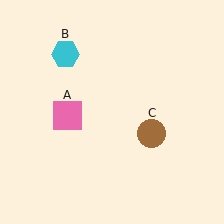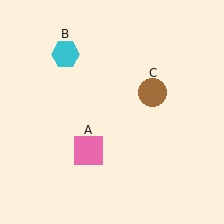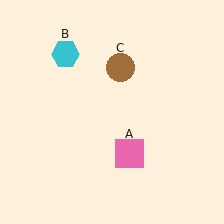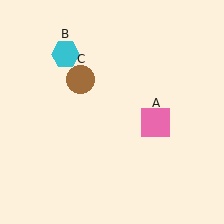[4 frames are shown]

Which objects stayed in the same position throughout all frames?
Cyan hexagon (object B) remained stationary.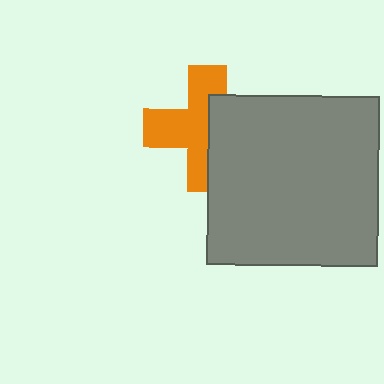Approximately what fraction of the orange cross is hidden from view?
Roughly 42% of the orange cross is hidden behind the gray square.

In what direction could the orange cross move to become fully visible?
The orange cross could move left. That would shift it out from behind the gray square entirely.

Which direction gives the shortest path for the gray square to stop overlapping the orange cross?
Moving right gives the shortest separation.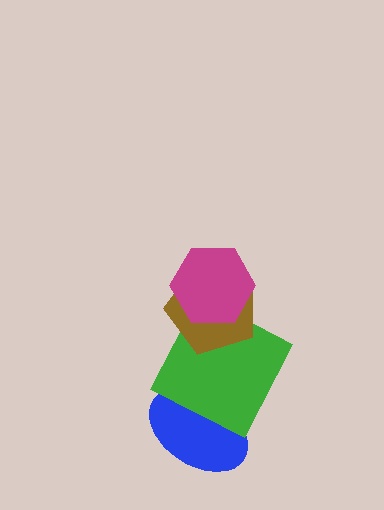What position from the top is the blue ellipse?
The blue ellipse is 4th from the top.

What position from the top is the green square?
The green square is 3rd from the top.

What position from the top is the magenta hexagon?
The magenta hexagon is 1st from the top.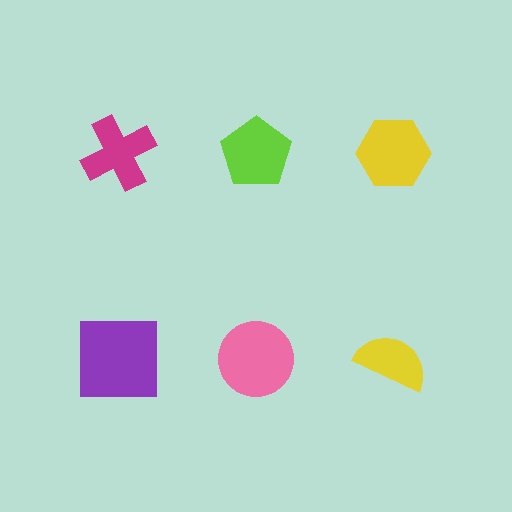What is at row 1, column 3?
A yellow hexagon.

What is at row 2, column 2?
A pink circle.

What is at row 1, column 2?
A lime pentagon.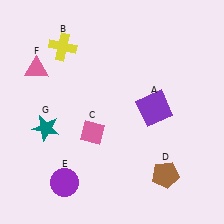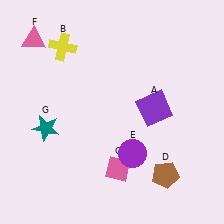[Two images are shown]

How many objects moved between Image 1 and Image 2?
3 objects moved between the two images.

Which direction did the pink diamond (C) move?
The pink diamond (C) moved down.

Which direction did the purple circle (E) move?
The purple circle (E) moved right.